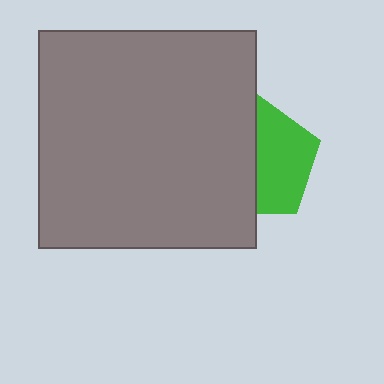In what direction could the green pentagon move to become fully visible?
The green pentagon could move right. That would shift it out from behind the gray square entirely.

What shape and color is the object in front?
The object in front is a gray square.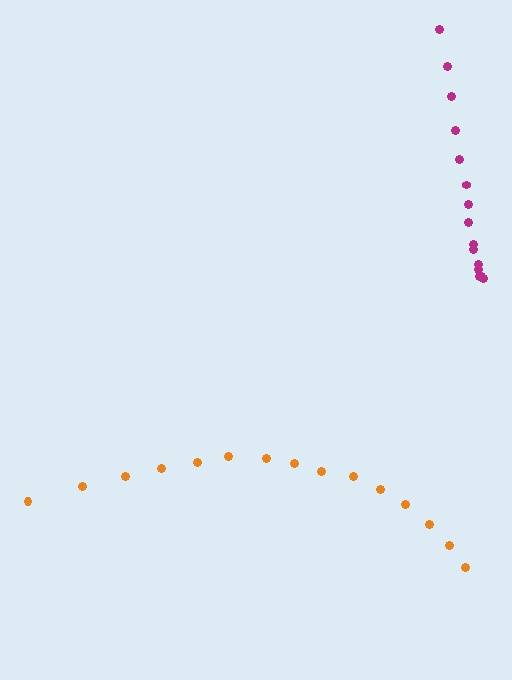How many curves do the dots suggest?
There are 2 distinct paths.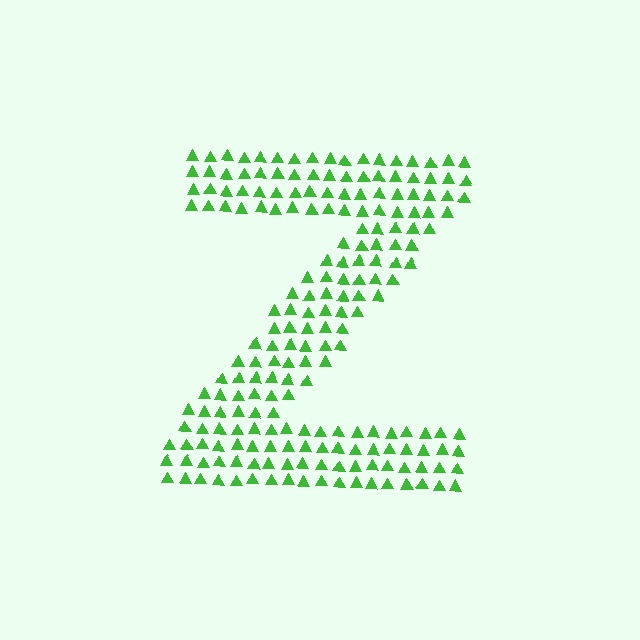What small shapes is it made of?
It is made of small triangles.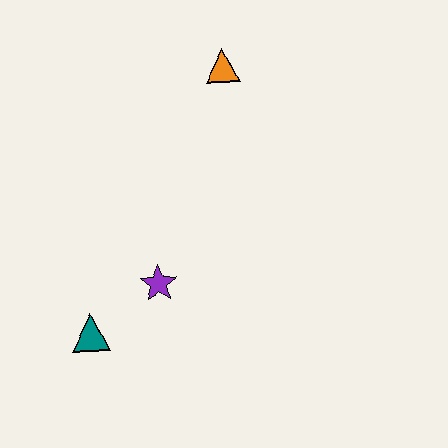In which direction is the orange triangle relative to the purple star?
The orange triangle is above the purple star.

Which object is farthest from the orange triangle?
The teal triangle is farthest from the orange triangle.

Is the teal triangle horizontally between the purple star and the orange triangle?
No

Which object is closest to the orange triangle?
The purple star is closest to the orange triangle.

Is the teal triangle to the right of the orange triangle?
No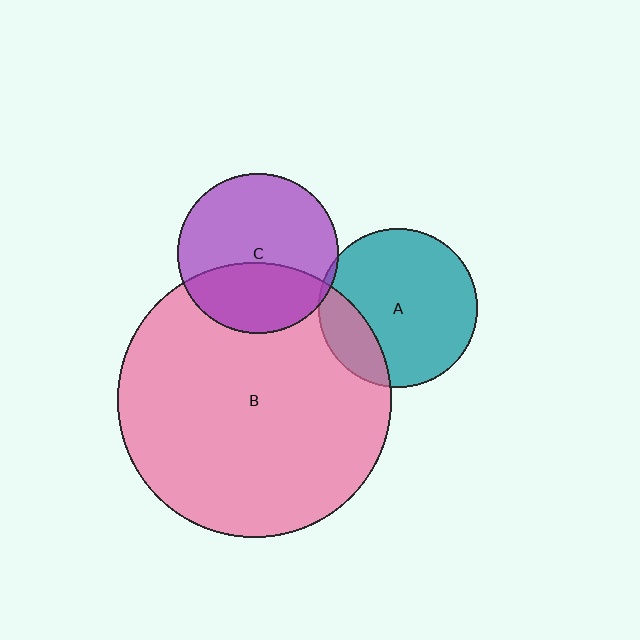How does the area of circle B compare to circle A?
Approximately 3.0 times.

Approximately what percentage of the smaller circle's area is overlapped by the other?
Approximately 5%.